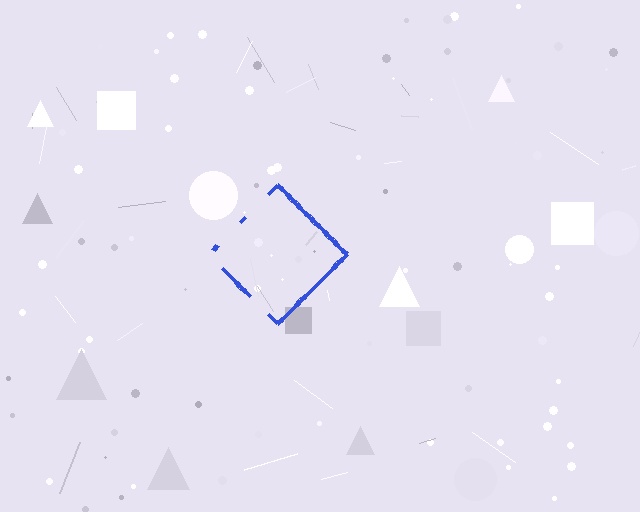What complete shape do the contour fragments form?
The contour fragments form a diamond.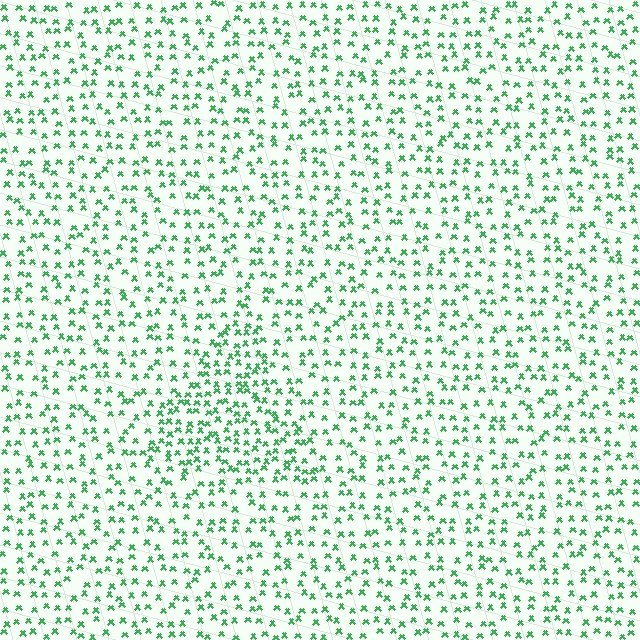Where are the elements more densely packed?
The elements are more densely packed inside the triangle boundary.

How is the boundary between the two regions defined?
The boundary is defined by a change in element density (approximately 1.7x ratio). All elements are the same color, size, and shape.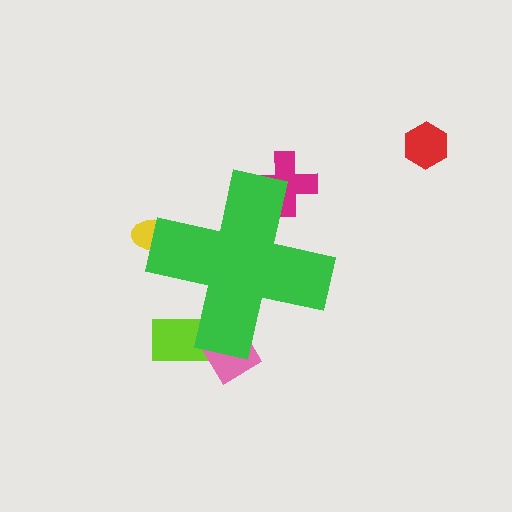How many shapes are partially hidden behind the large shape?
4 shapes are partially hidden.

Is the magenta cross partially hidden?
Yes, the magenta cross is partially hidden behind the green cross.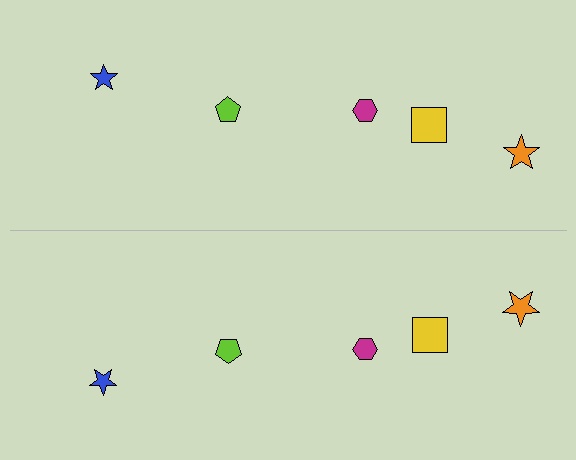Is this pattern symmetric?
Yes, this pattern has bilateral (reflection) symmetry.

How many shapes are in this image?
There are 10 shapes in this image.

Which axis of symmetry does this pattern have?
The pattern has a horizontal axis of symmetry running through the center of the image.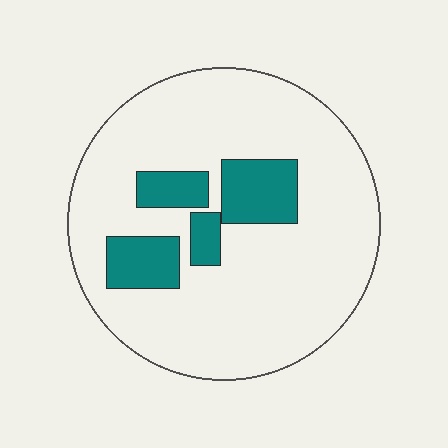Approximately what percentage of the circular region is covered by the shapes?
Approximately 15%.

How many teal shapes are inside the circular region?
4.